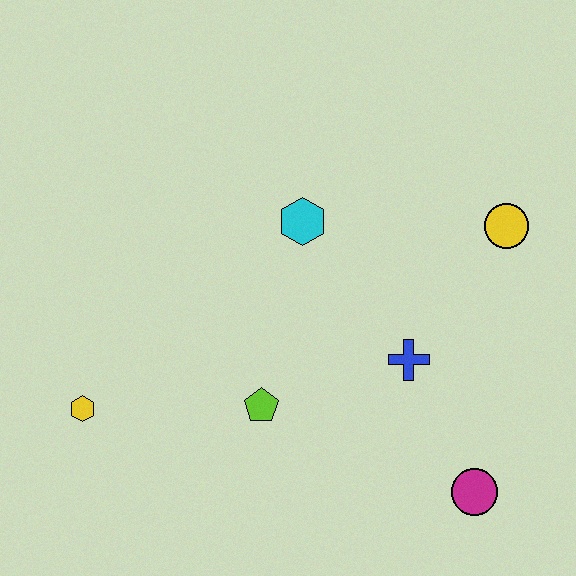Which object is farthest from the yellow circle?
The yellow hexagon is farthest from the yellow circle.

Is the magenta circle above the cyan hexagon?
No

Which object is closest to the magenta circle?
The blue cross is closest to the magenta circle.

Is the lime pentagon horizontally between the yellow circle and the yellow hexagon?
Yes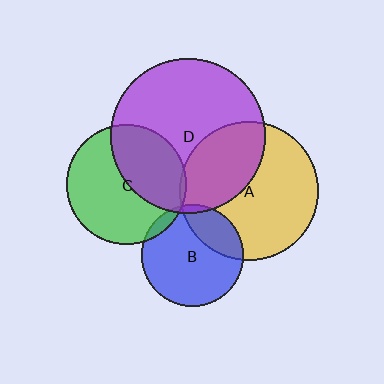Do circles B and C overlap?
Yes.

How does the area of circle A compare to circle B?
Approximately 1.9 times.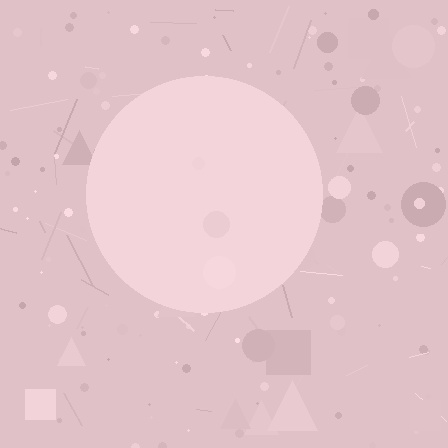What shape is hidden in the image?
A circle is hidden in the image.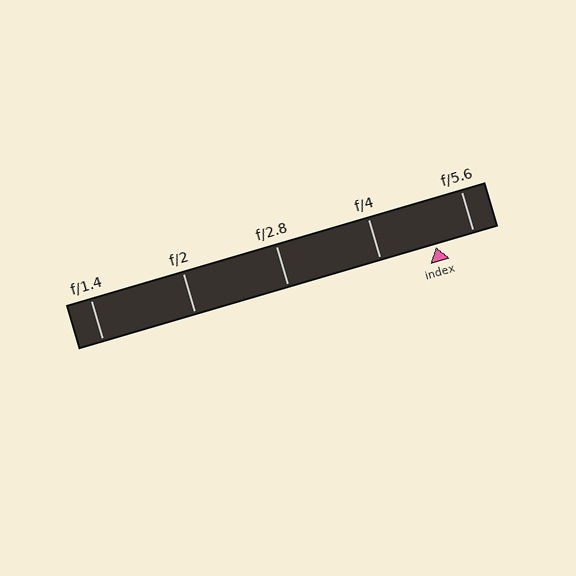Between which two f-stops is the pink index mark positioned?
The index mark is between f/4 and f/5.6.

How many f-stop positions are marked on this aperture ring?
There are 5 f-stop positions marked.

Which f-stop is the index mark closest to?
The index mark is closest to f/5.6.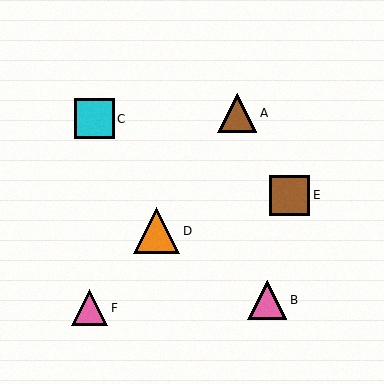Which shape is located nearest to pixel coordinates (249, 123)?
The brown triangle (labeled A) at (237, 113) is nearest to that location.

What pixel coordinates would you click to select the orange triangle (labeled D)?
Click at (157, 231) to select the orange triangle D.